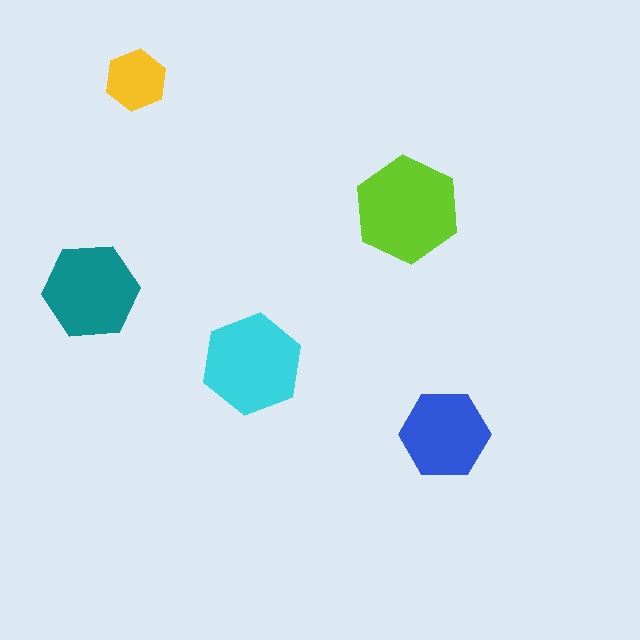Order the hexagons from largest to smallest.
the lime one, the cyan one, the teal one, the blue one, the yellow one.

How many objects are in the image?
There are 5 objects in the image.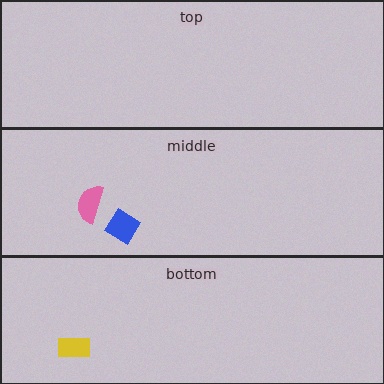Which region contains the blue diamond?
The middle region.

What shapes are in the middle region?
The pink semicircle, the blue diamond.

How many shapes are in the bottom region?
1.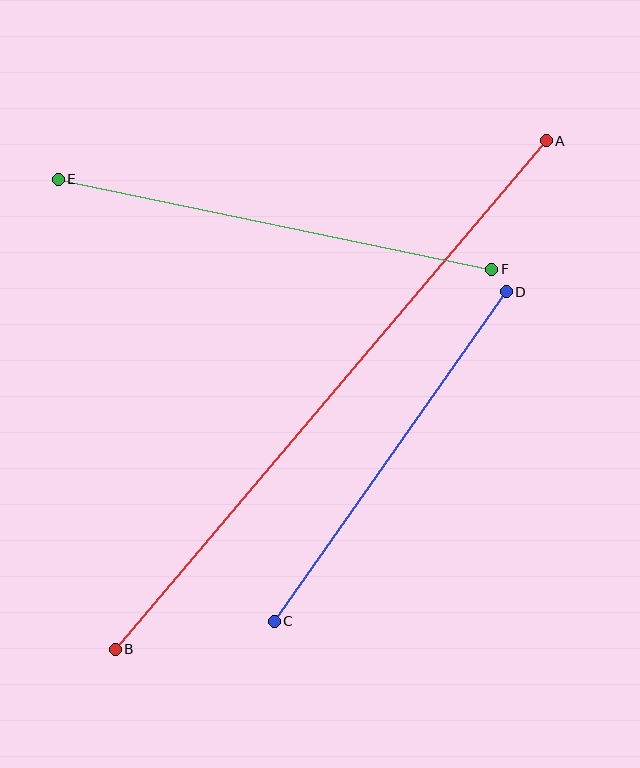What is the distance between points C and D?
The distance is approximately 403 pixels.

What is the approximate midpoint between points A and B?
The midpoint is at approximately (331, 395) pixels.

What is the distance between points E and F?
The distance is approximately 443 pixels.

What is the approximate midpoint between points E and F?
The midpoint is at approximately (275, 224) pixels.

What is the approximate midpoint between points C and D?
The midpoint is at approximately (390, 457) pixels.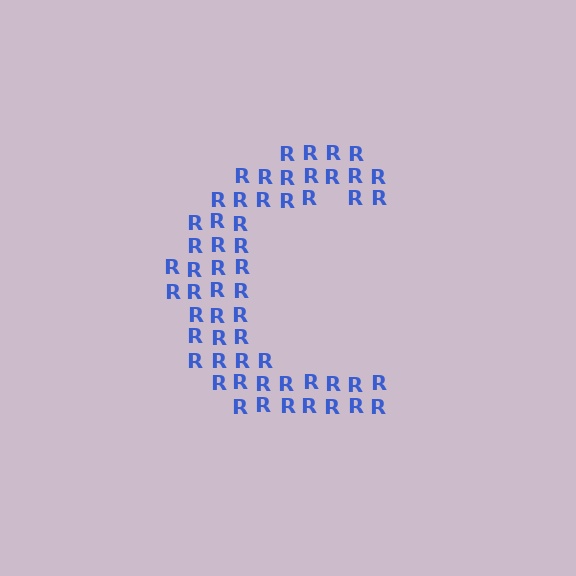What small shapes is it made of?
It is made of small letter R's.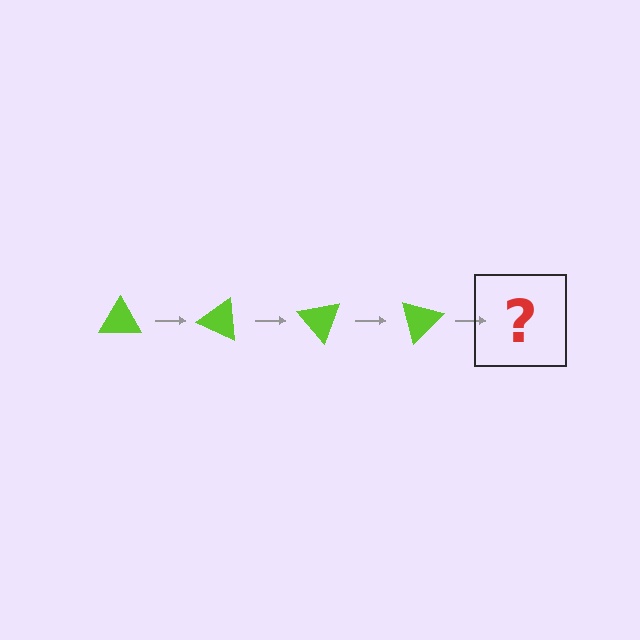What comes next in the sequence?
The next element should be a lime triangle rotated 100 degrees.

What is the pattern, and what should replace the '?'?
The pattern is that the triangle rotates 25 degrees each step. The '?' should be a lime triangle rotated 100 degrees.